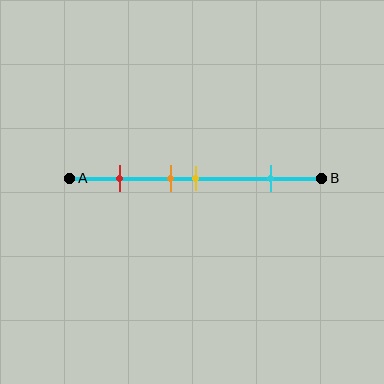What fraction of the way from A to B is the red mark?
The red mark is approximately 20% (0.2) of the way from A to B.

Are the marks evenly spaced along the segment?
No, the marks are not evenly spaced.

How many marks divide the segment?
There are 4 marks dividing the segment.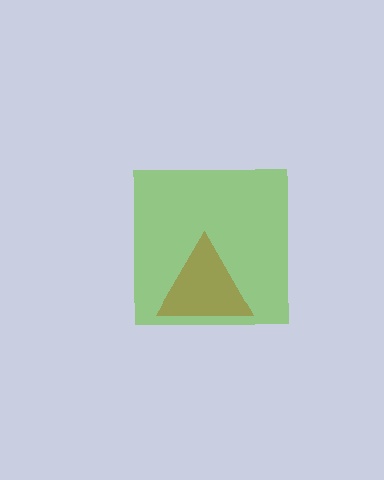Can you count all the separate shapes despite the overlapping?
Yes, there are 2 separate shapes.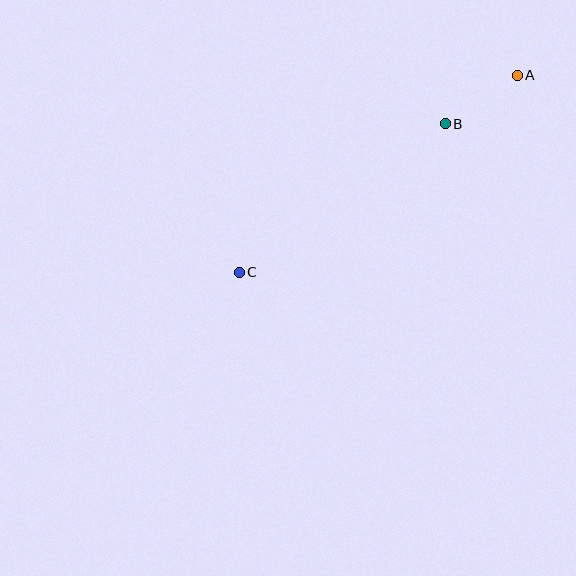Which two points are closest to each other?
Points A and B are closest to each other.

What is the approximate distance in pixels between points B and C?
The distance between B and C is approximately 254 pixels.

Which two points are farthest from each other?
Points A and C are farthest from each other.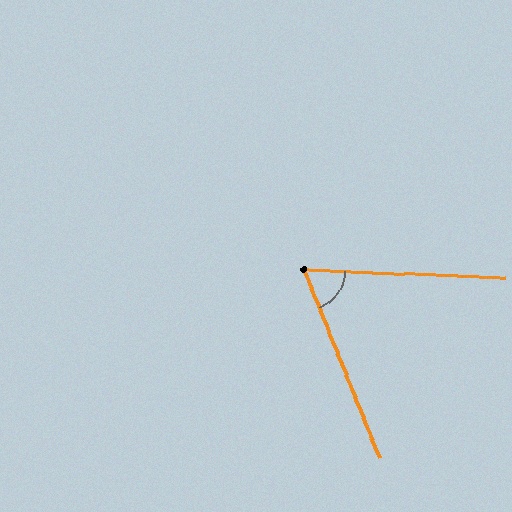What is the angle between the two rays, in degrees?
Approximately 66 degrees.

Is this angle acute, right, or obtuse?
It is acute.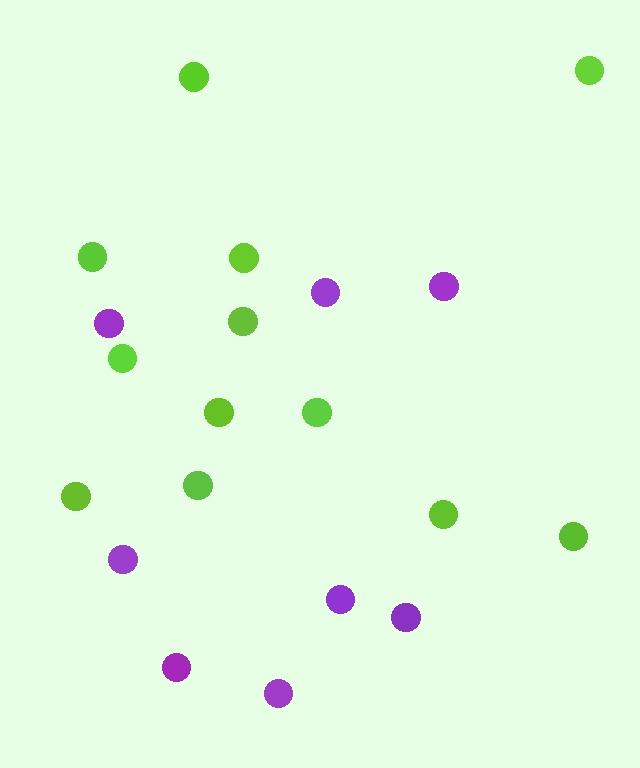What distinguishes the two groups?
There are 2 groups: one group of purple circles (8) and one group of lime circles (12).